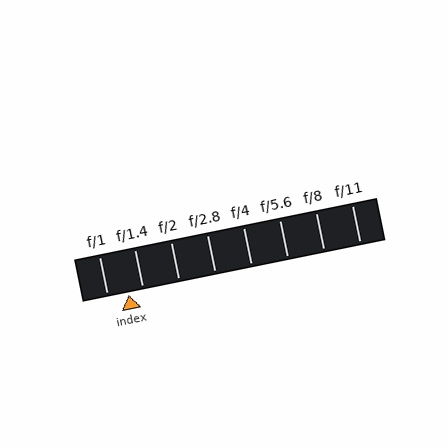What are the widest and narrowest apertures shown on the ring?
The widest aperture shown is f/1 and the narrowest is f/11.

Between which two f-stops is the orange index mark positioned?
The index mark is between f/1 and f/1.4.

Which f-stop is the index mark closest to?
The index mark is closest to f/1.4.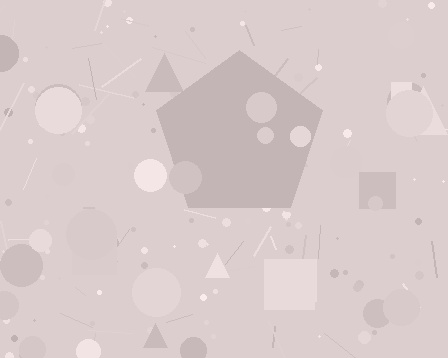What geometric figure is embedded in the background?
A pentagon is embedded in the background.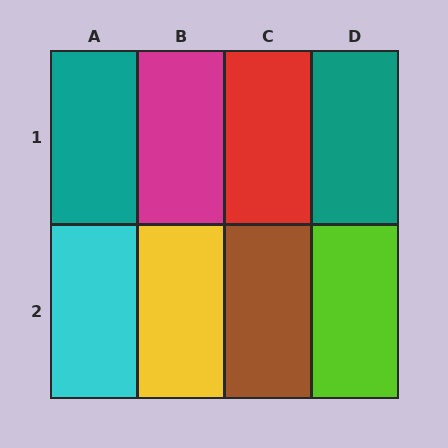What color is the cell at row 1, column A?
Teal.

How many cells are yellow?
1 cell is yellow.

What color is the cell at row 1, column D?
Teal.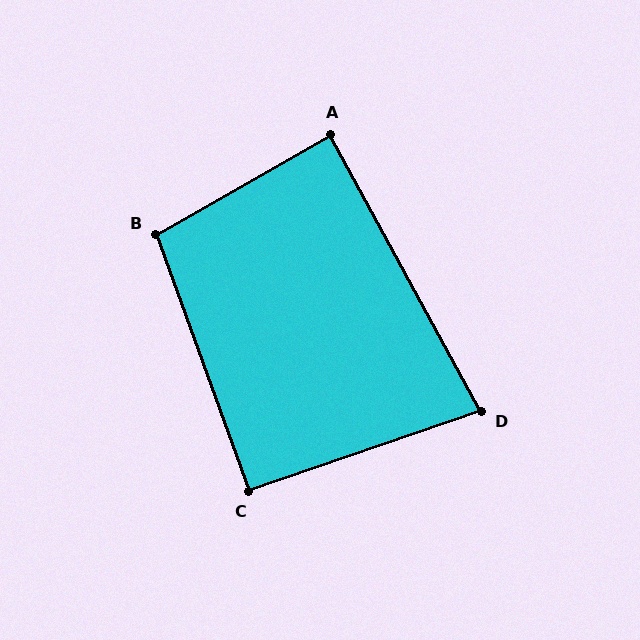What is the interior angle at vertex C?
Approximately 91 degrees (approximately right).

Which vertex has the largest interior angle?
B, at approximately 100 degrees.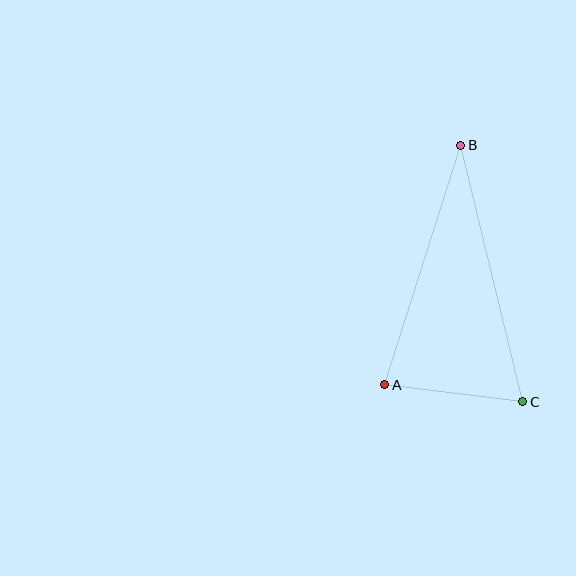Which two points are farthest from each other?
Points B and C are farthest from each other.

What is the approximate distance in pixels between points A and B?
The distance between A and B is approximately 251 pixels.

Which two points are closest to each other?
Points A and C are closest to each other.